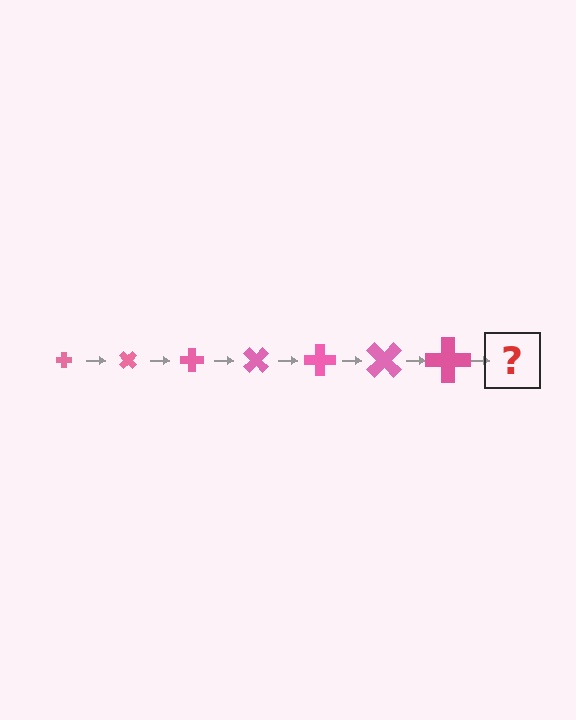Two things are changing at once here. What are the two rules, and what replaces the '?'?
The two rules are that the cross grows larger each step and it rotates 45 degrees each step. The '?' should be a cross, larger than the previous one and rotated 315 degrees from the start.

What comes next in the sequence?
The next element should be a cross, larger than the previous one and rotated 315 degrees from the start.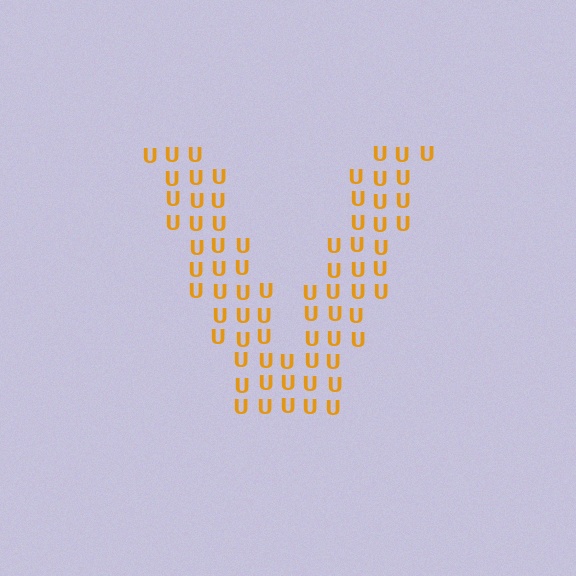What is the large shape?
The large shape is the letter V.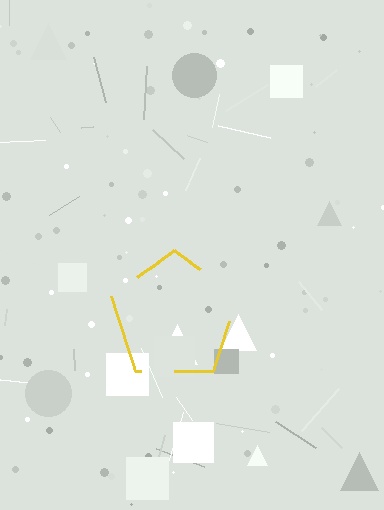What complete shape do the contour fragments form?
The contour fragments form a pentagon.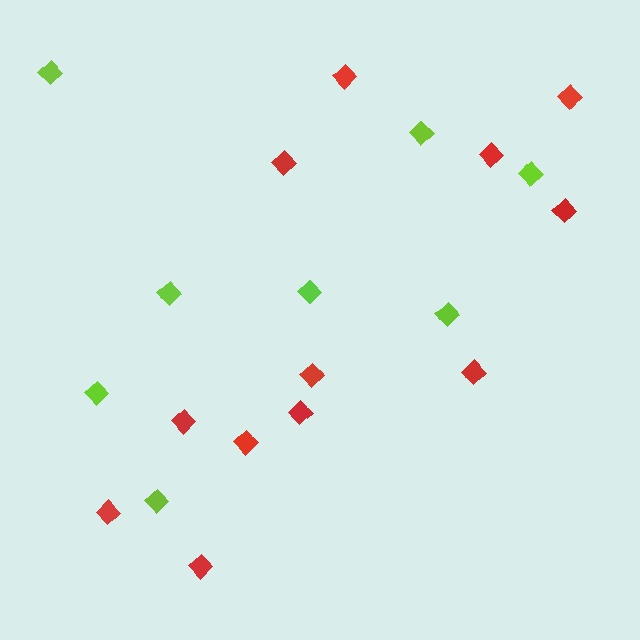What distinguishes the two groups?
There are 2 groups: one group of lime diamonds (8) and one group of red diamonds (12).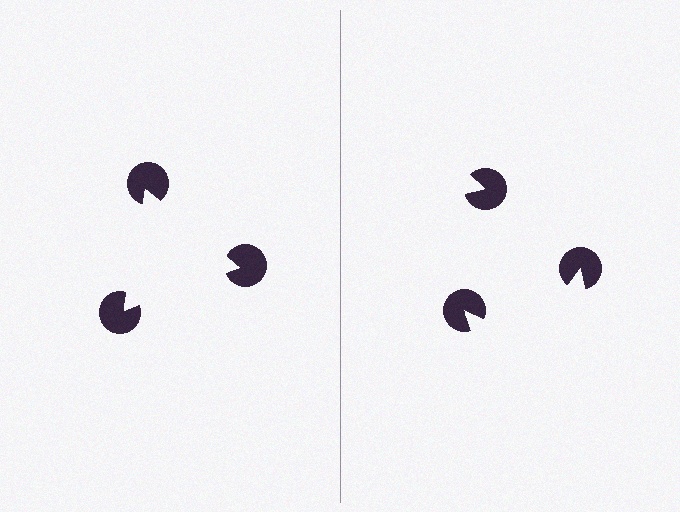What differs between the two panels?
The pac-man discs are positioned identically on both sides; only the wedge orientations differ. On the left they align to a triangle; on the right they are misaligned.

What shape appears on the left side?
An illusory triangle.